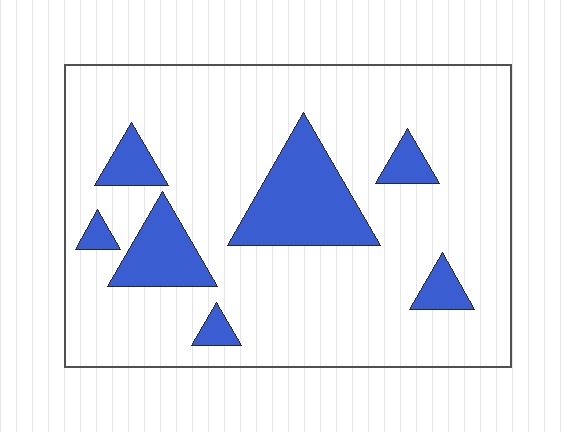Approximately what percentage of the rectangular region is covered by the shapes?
Approximately 20%.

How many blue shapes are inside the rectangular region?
7.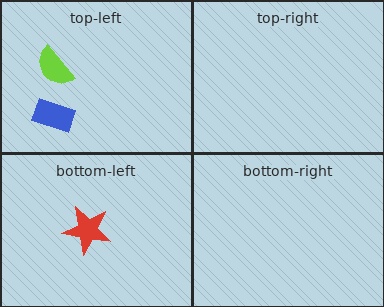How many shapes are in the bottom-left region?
1.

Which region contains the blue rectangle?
The top-left region.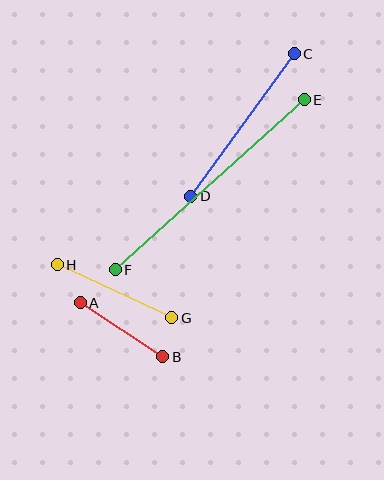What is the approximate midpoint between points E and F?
The midpoint is at approximately (210, 185) pixels.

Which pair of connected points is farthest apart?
Points E and F are farthest apart.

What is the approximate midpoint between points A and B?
The midpoint is at approximately (122, 330) pixels.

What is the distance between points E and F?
The distance is approximately 254 pixels.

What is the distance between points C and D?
The distance is approximately 176 pixels.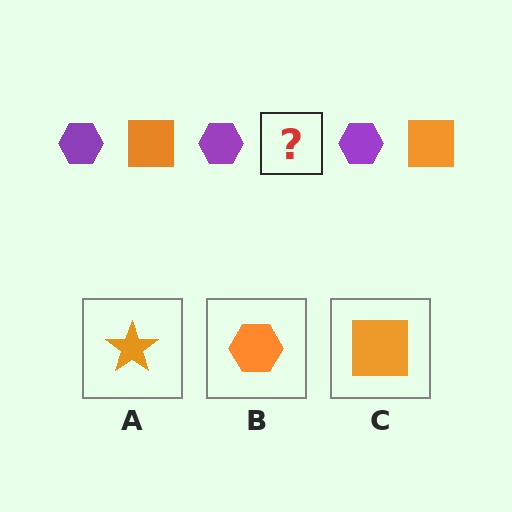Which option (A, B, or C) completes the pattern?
C.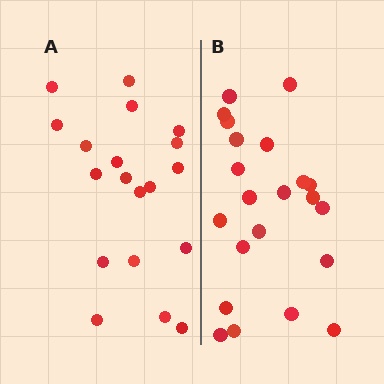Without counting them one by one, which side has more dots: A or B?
Region B (the right region) has more dots.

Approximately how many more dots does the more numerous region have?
Region B has just a few more — roughly 2 or 3 more dots than region A.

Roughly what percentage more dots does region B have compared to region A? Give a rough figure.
About 15% more.